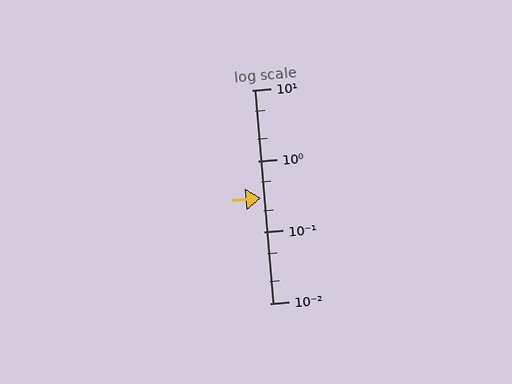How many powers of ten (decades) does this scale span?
The scale spans 3 decades, from 0.01 to 10.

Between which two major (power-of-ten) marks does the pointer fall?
The pointer is between 0.1 and 1.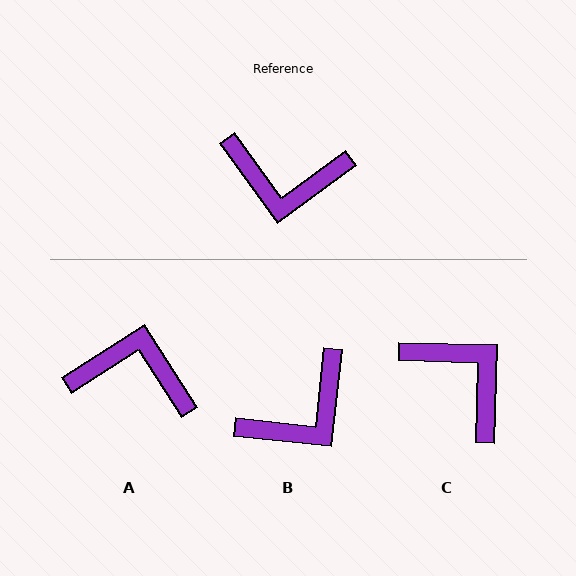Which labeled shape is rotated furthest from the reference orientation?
A, about 176 degrees away.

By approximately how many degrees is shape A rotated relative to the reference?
Approximately 176 degrees counter-clockwise.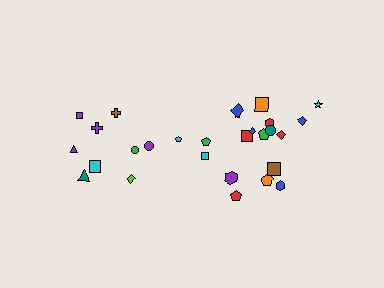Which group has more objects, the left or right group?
The right group.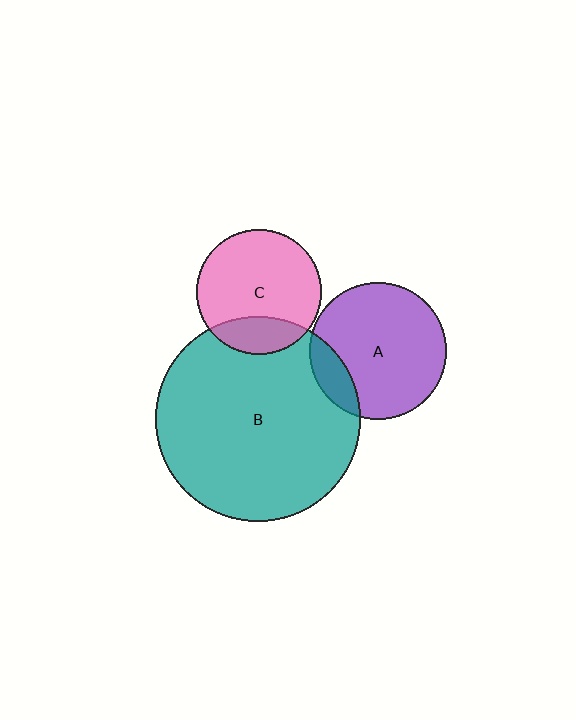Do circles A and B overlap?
Yes.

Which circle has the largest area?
Circle B (teal).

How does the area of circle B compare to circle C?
Approximately 2.7 times.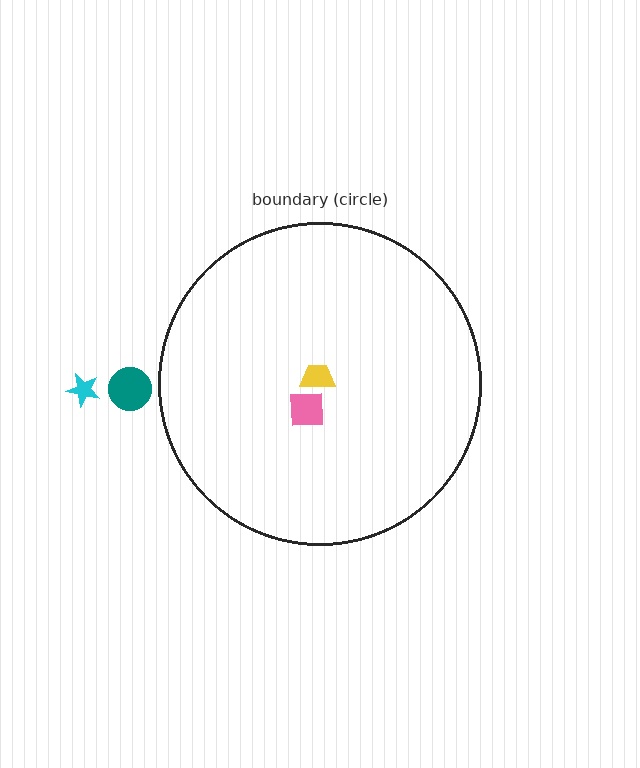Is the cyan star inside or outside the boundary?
Outside.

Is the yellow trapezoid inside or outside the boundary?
Inside.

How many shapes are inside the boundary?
2 inside, 2 outside.